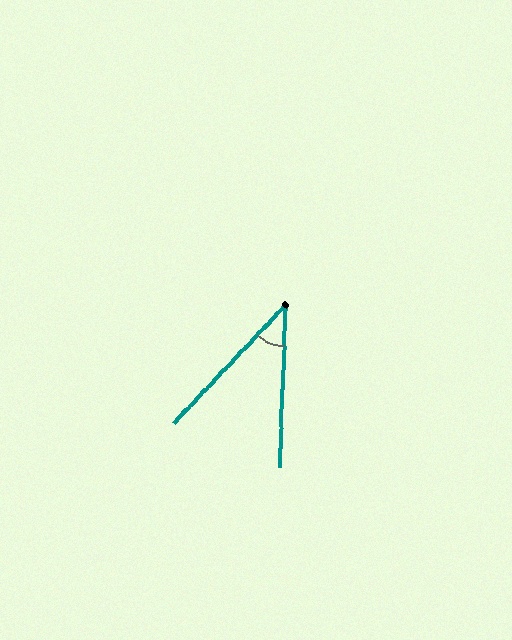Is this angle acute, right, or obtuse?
It is acute.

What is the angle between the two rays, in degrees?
Approximately 41 degrees.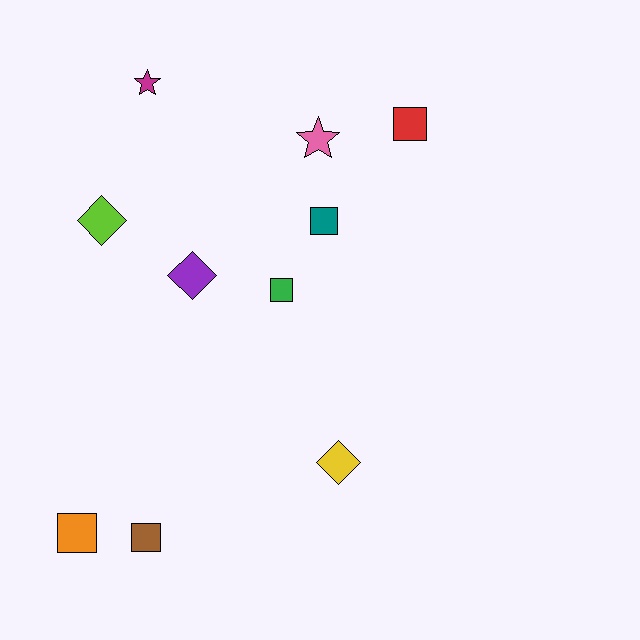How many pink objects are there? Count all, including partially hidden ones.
There is 1 pink object.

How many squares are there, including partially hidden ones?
There are 5 squares.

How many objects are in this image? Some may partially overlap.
There are 10 objects.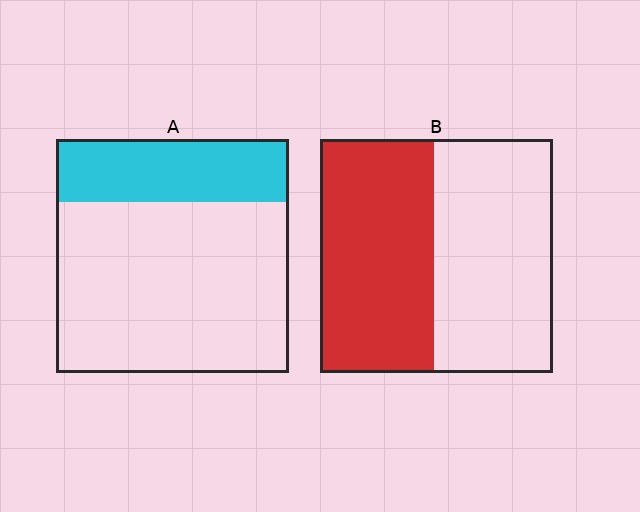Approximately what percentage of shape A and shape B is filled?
A is approximately 25% and B is approximately 50%.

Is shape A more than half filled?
No.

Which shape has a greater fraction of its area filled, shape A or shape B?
Shape B.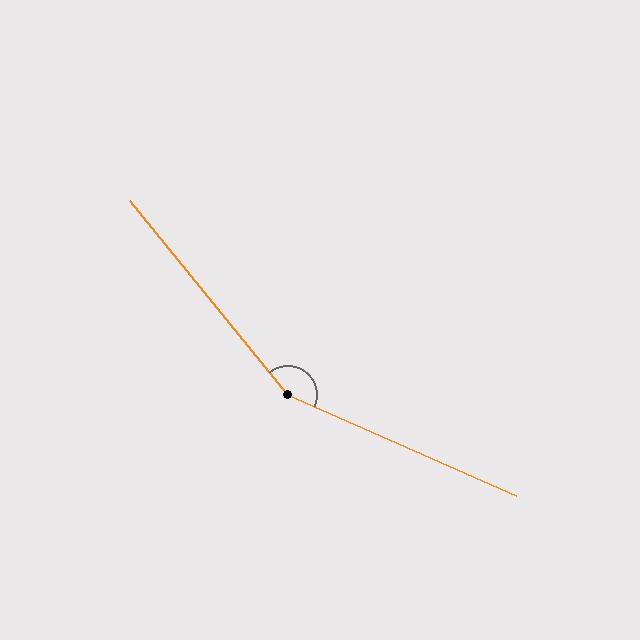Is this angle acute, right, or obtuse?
It is obtuse.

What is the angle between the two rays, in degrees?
Approximately 153 degrees.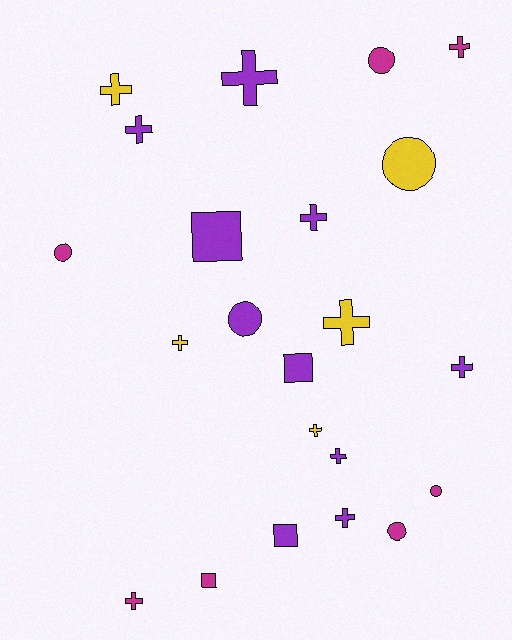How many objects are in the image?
There are 22 objects.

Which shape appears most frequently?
Cross, with 12 objects.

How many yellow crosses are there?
There are 4 yellow crosses.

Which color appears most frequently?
Purple, with 10 objects.